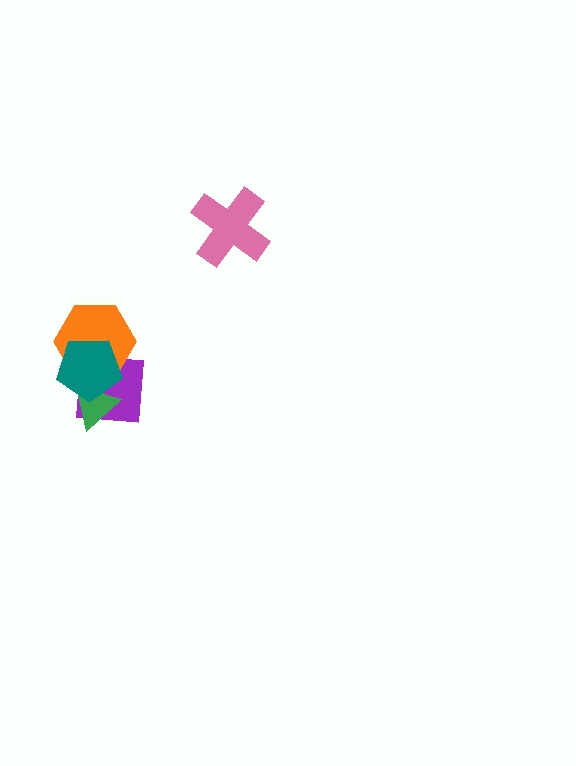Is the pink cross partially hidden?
No, no other shape covers it.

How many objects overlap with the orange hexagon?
2 objects overlap with the orange hexagon.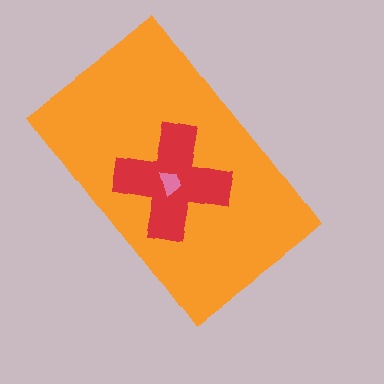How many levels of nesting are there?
3.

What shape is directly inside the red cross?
The pink trapezoid.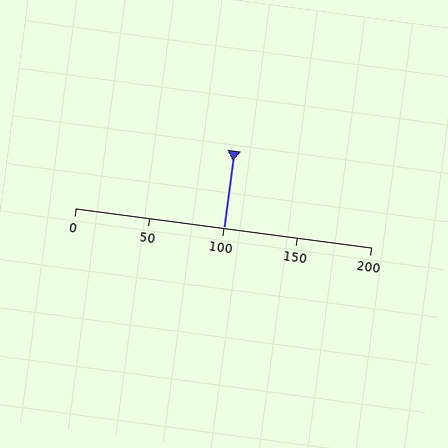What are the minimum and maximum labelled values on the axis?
The axis runs from 0 to 200.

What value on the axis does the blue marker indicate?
The marker indicates approximately 100.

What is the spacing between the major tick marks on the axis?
The major ticks are spaced 50 apart.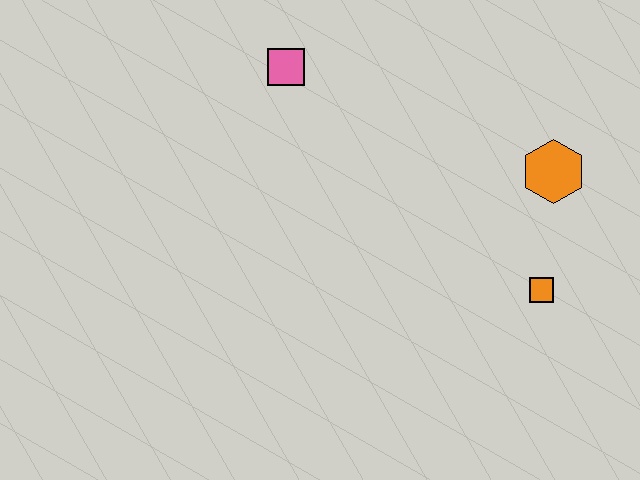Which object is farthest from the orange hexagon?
The pink square is farthest from the orange hexagon.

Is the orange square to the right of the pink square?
Yes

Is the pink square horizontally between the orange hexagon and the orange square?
No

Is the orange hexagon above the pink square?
No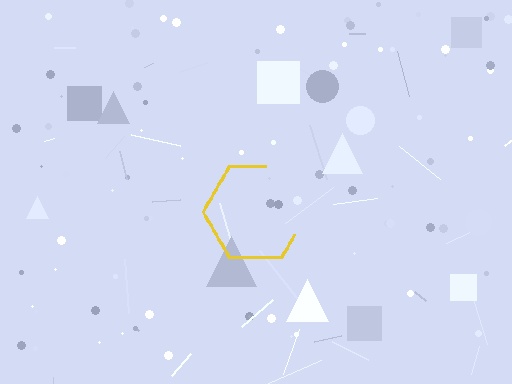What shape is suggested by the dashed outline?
The dashed outline suggests a hexagon.